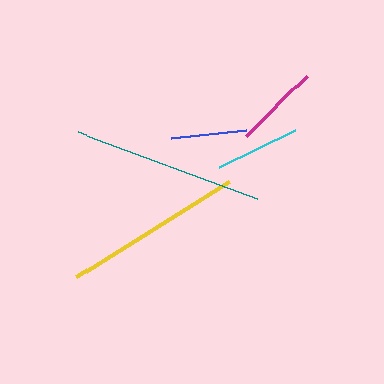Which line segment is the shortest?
The blue line is the shortest at approximately 75 pixels.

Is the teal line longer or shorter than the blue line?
The teal line is longer than the blue line.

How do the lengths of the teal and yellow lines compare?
The teal and yellow lines are approximately the same length.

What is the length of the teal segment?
The teal segment is approximately 191 pixels long.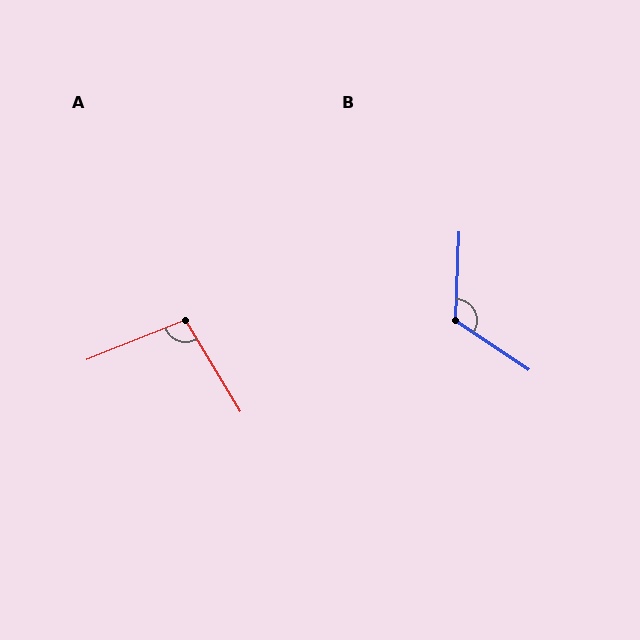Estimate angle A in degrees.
Approximately 99 degrees.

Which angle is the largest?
B, at approximately 122 degrees.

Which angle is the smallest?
A, at approximately 99 degrees.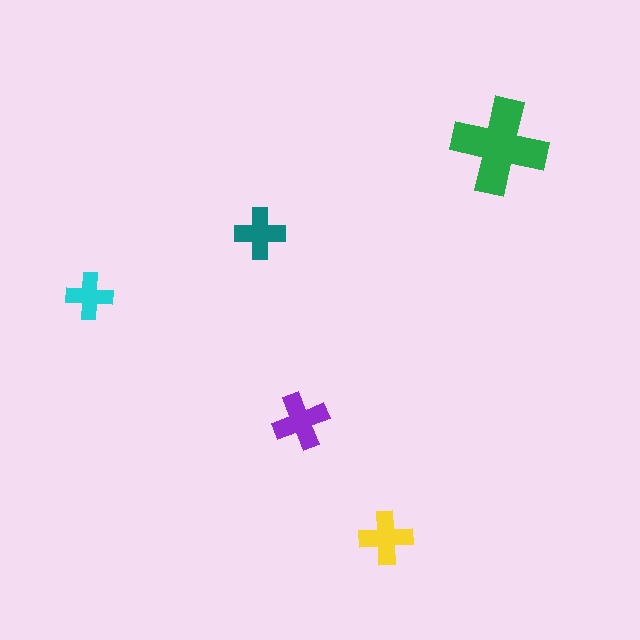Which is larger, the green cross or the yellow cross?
The green one.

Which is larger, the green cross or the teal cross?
The green one.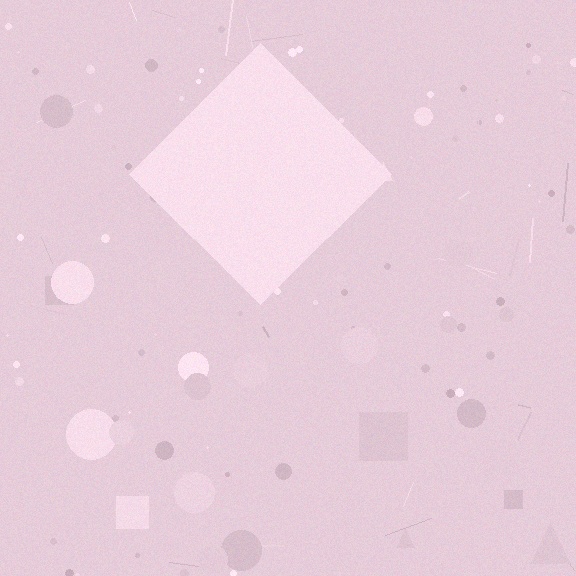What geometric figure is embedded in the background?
A diamond is embedded in the background.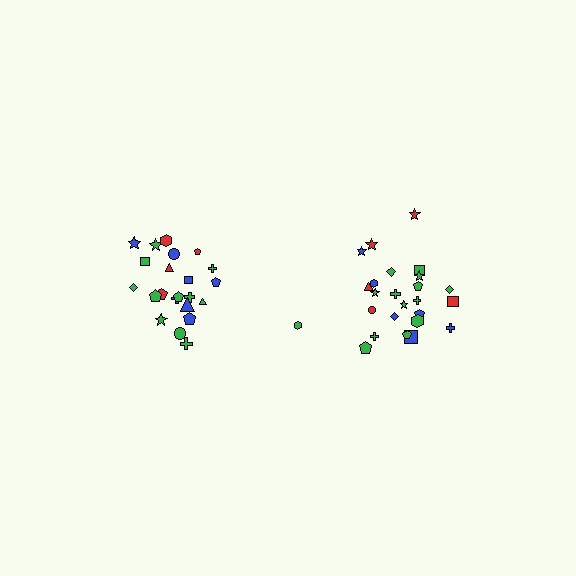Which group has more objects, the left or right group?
The right group.